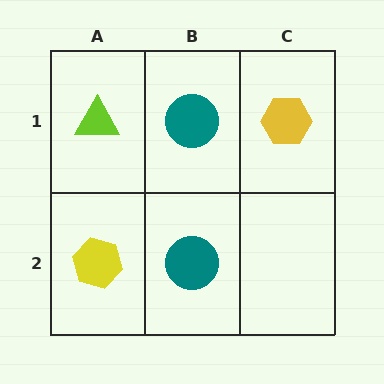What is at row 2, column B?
A teal circle.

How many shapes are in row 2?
2 shapes.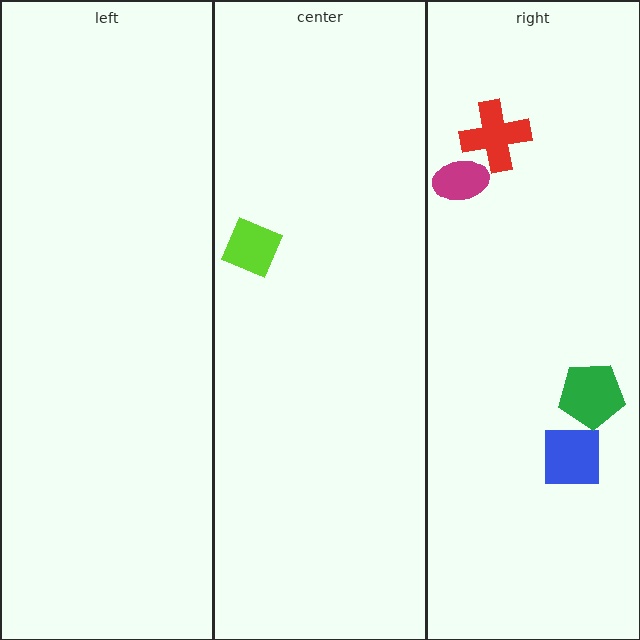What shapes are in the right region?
The magenta ellipse, the blue square, the green pentagon, the red cross.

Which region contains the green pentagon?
The right region.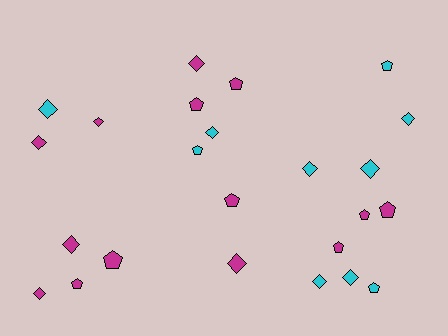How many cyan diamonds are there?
There are 7 cyan diamonds.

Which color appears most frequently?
Magenta, with 14 objects.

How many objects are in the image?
There are 24 objects.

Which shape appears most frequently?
Diamond, with 13 objects.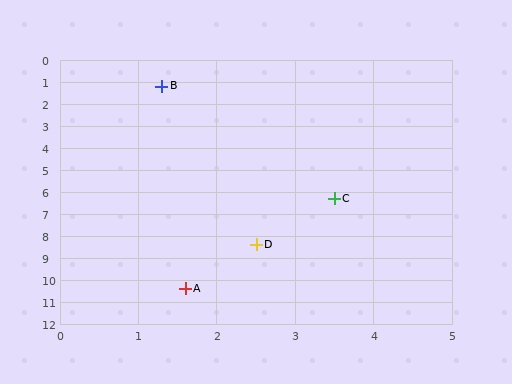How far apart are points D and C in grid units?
Points D and C are about 2.3 grid units apart.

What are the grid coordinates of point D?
Point D is at approximately (2.5, 8.4).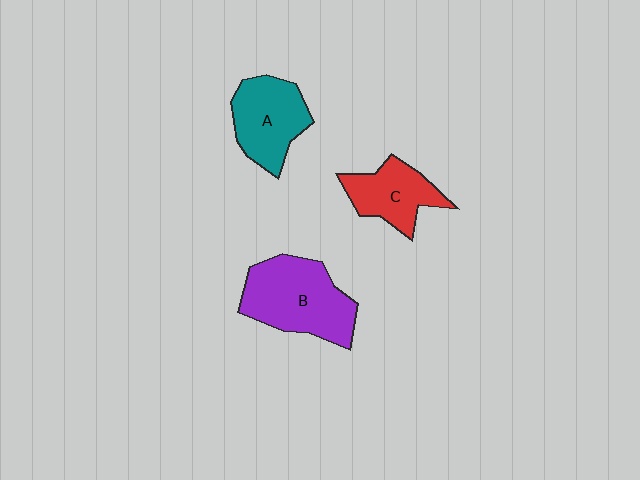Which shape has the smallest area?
Shape C (red).